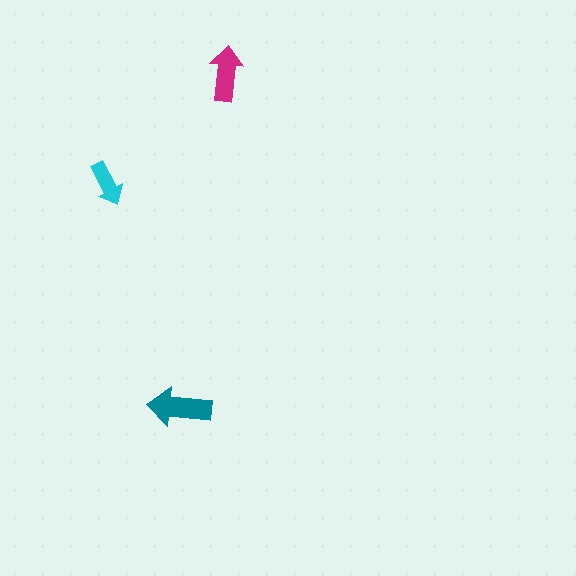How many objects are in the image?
There are 3 objects in the image.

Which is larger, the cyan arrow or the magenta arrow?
The magenta one.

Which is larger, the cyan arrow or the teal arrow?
The teal one.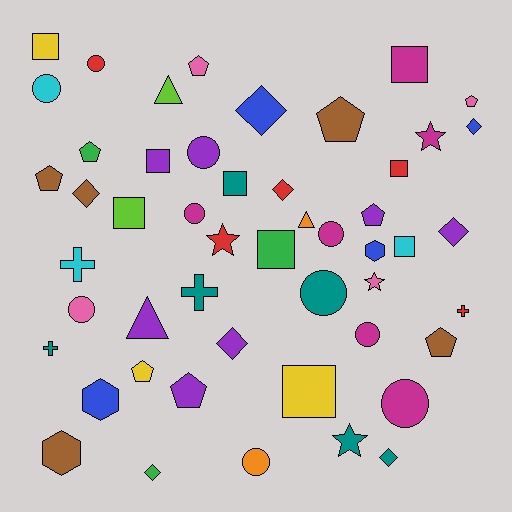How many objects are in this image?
There are 50 objects.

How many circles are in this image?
There are 10 circles.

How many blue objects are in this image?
There are 4 blue objects.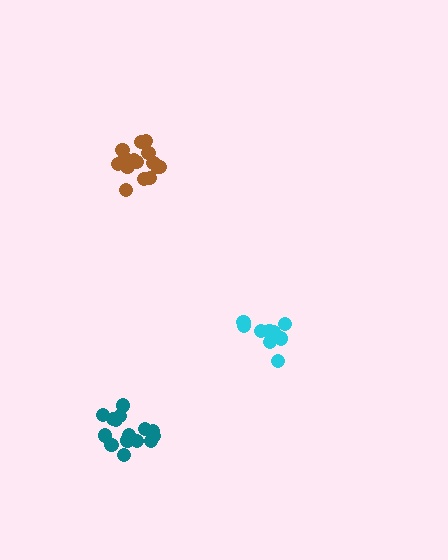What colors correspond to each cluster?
The clusters are colored: brown, cyan, teal.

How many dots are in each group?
Group 1: 15 dots, Group 2: 9 dots, Group 3: 15 dots (39 total).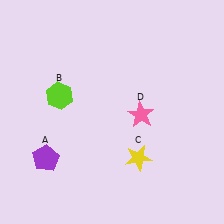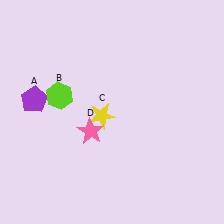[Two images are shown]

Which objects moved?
The objects that moved are: the purple pentagon (A), the yellow star (C), the pink star (D).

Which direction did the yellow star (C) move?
The yellow star (C) moved up.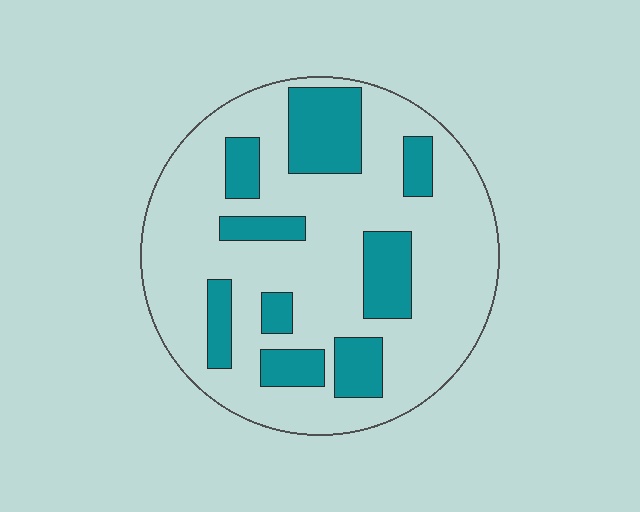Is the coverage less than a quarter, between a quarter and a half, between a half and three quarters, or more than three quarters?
Between a quarter and a half.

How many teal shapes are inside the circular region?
9.